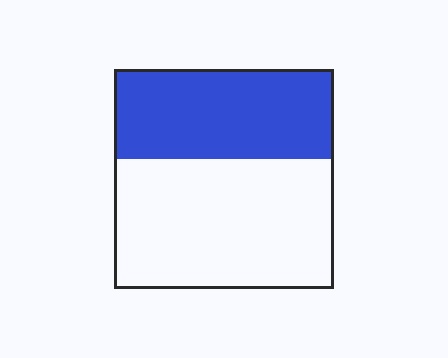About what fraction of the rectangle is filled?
About two fifths (2/5).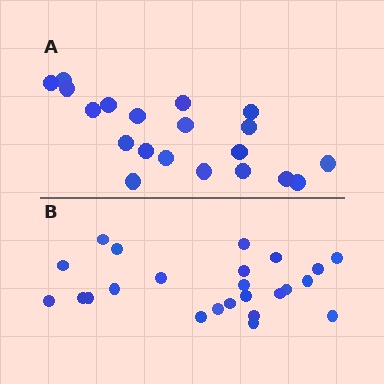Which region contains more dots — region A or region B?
Region B (the bottom region) has more dots.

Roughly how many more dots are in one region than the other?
Region B has about 4 more dots than region A.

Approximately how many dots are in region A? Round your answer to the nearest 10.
About 20 dots.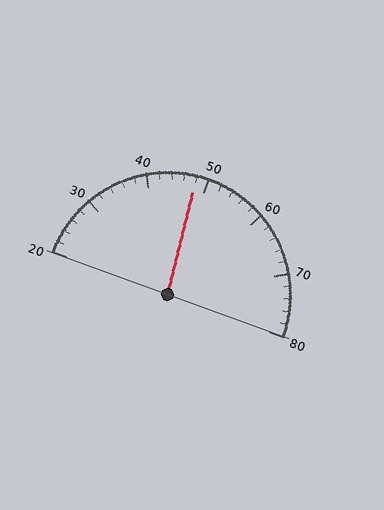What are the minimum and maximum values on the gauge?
The gauge ranges from 20 to 80.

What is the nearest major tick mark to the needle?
The nearest major tick mark is 50.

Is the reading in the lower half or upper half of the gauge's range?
The reading is in the lower half of the range (20 to 80).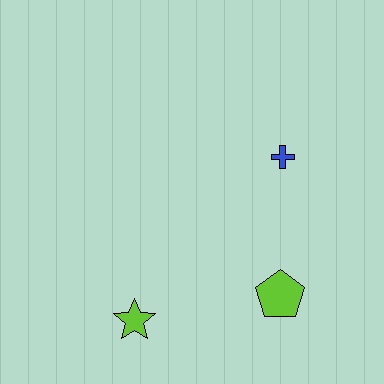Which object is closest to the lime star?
The lime pentagon is closest to the lime star.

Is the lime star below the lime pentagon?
Yes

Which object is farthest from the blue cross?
The lime star is farthest from the blue cross.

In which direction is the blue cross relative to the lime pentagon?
The blue cross is above the lime pentagon.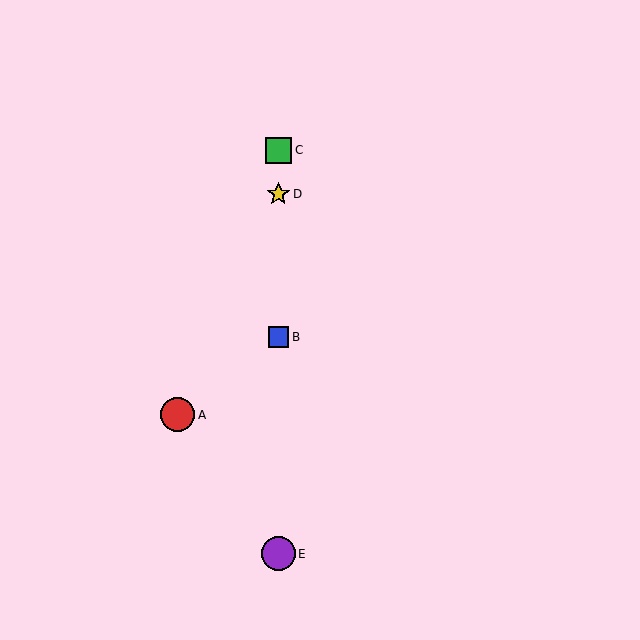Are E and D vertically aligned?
Yes, both are at x≈278.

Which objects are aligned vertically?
Objects B, C, D, E are aligned vertically.